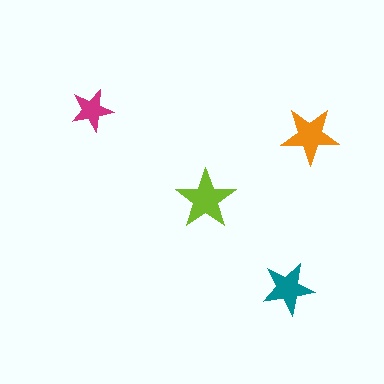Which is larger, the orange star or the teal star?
The orange one.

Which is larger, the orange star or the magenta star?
The orange one.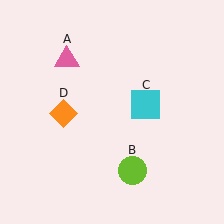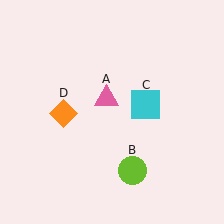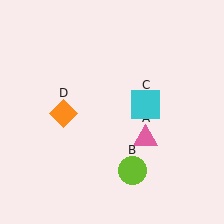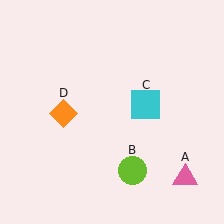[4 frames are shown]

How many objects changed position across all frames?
1 object changed position: pink triangle (object A).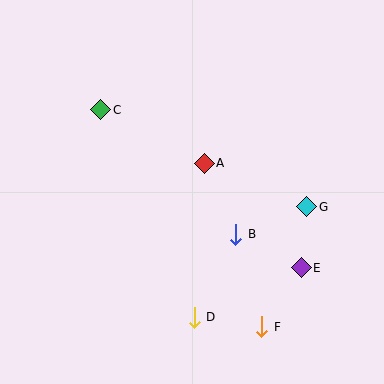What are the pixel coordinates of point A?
Point A is at (204, 163).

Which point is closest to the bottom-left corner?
Point D is closest to the bottom-left corner.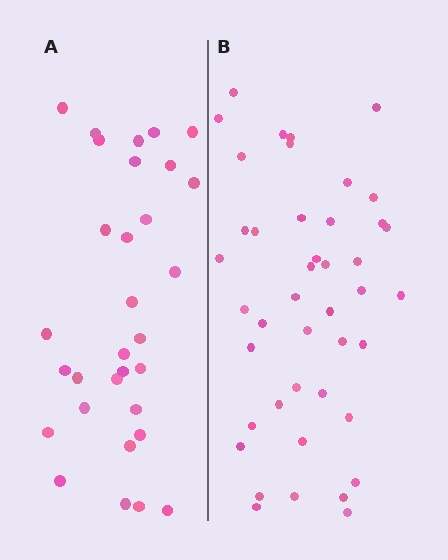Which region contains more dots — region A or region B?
Region B (the right region) has more dots.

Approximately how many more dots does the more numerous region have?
Region B has roughly 12 or so more dots than region A.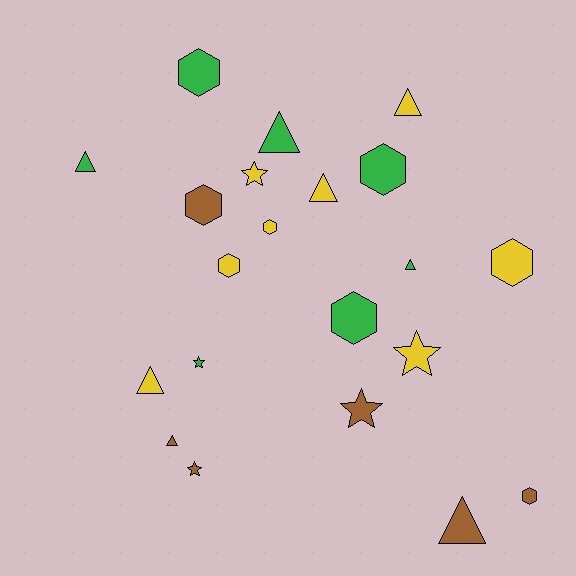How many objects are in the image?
There are 21 objects.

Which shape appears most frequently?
Triangle, with 8 objects.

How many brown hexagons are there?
There are 2 brown hexagons.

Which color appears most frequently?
Yellow, with 8 objects.